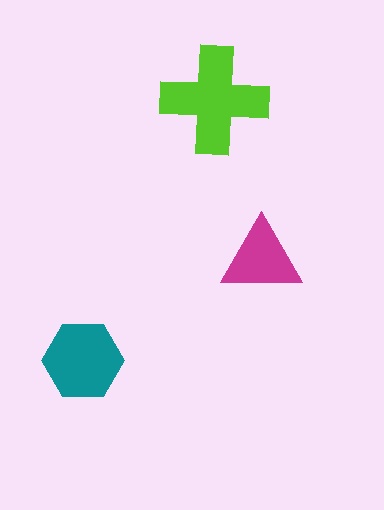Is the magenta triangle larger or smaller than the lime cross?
Smaller.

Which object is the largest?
The lime cross.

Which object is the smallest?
The magenta triangle.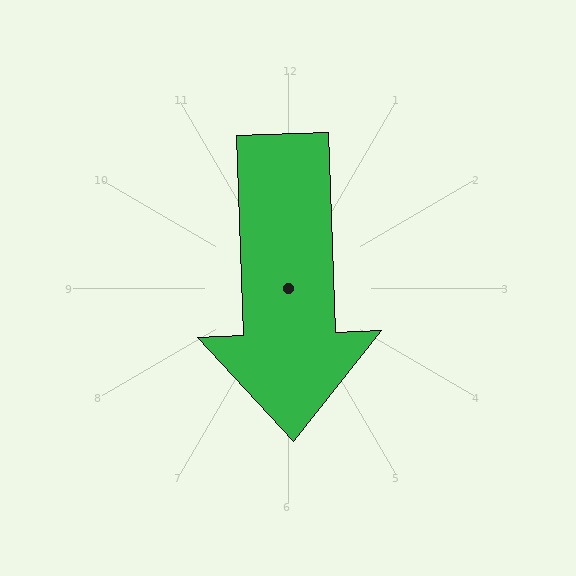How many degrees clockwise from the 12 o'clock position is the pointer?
Approximately 178 degrees.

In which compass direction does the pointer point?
South.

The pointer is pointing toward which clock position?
Roughly 6 o'clock.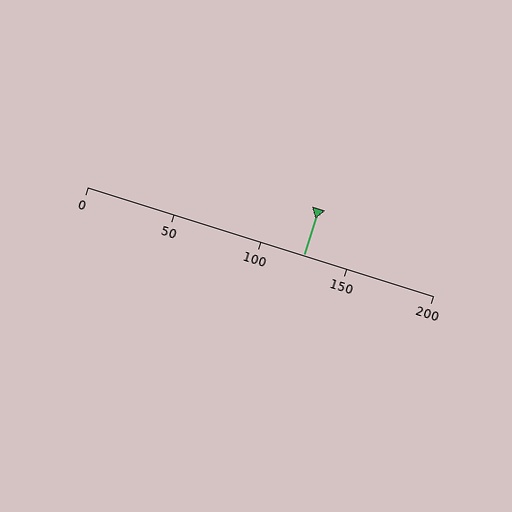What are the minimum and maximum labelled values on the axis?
The axis runs from 0 to 200.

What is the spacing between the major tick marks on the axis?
The major ticks are spaced 50 apart.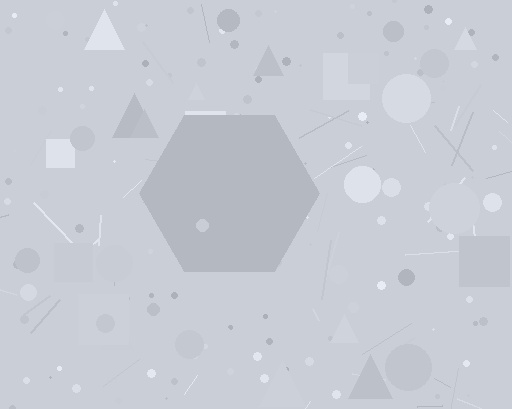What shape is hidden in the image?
A hexagon is hidden in the image.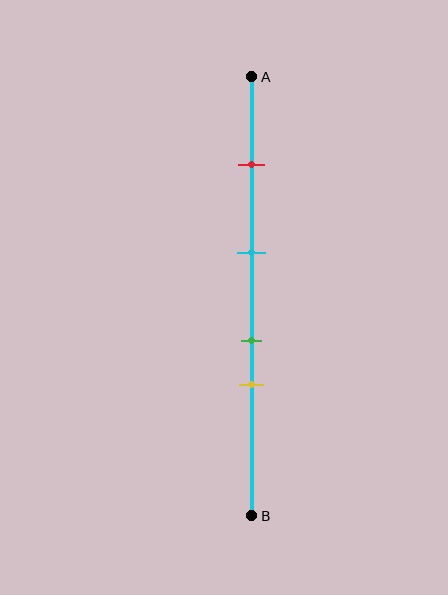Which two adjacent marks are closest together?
The green and yellow marks are the closest adjacent pair.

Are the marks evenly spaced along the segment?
No, the marks are not evenly spaced.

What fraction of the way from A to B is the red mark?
The red mark is approximately 20% (0.2) of the way from A to B.